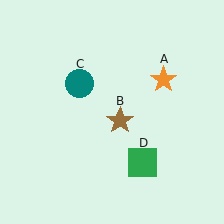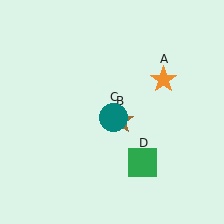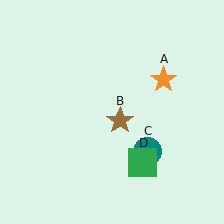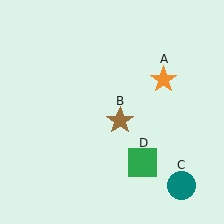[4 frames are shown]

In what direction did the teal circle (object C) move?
The teal circle (object C) moved down and to the right.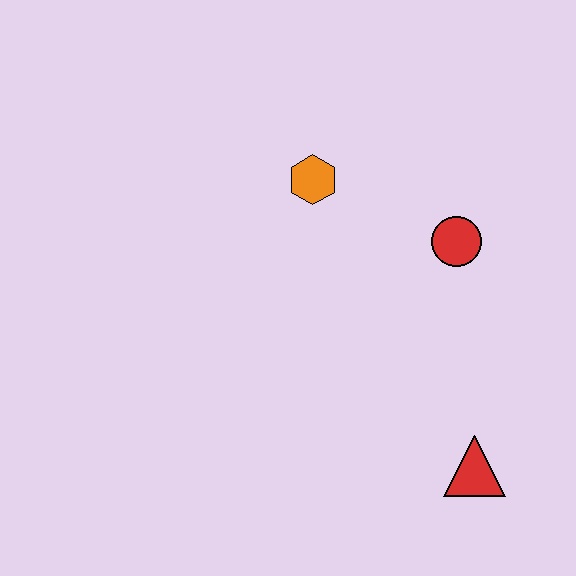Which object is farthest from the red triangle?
The orange hexagon is farthest from the red triangle.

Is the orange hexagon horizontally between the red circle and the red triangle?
No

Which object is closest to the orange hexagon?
The red circle is closest to the orange hexagon.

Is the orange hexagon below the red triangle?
No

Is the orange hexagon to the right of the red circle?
No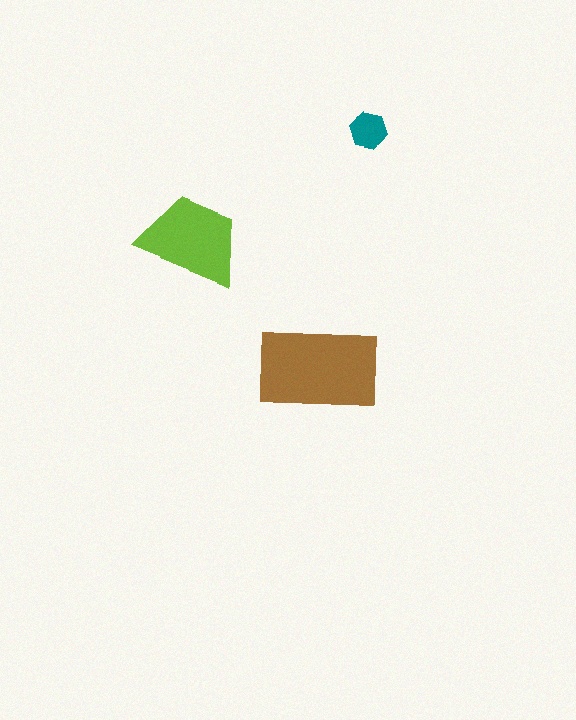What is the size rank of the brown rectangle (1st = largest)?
1st.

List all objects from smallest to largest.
The teal hexagon, the lime trapezoid, the brown rectangle.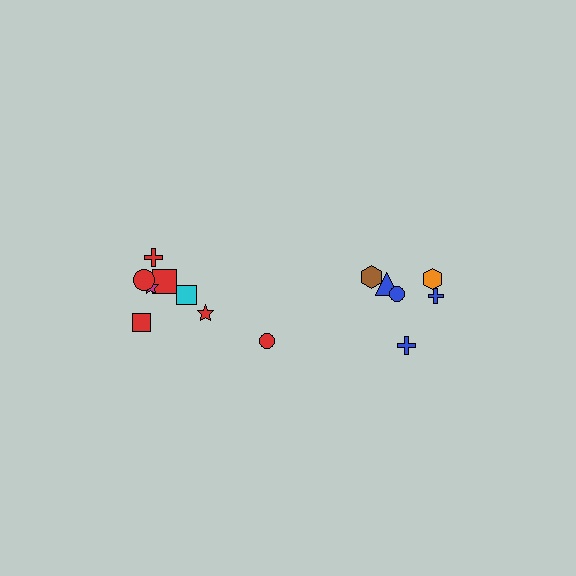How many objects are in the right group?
There are 6 objects.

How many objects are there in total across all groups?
There are 14 objects.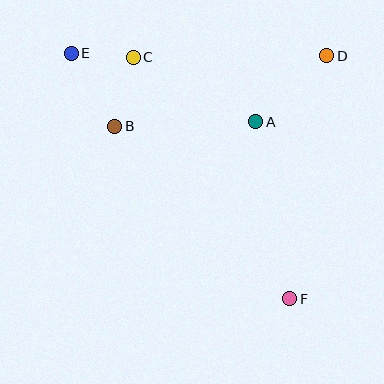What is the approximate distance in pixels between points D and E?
The distance between D and E is approximately 256 pixels.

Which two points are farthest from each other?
Points E and F are farthest from each other.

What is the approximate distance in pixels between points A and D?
The distance between A and D is approximately 97 pixels.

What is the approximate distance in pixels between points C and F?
The distance between C and F is approximately 288 pixels.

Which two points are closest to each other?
Points C and E are closest to each other.